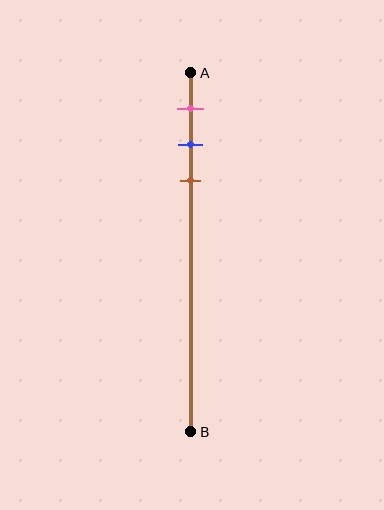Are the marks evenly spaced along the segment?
Yes, the marks are approximately evenly spaced.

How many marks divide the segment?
There are 3 marks dividing the segment.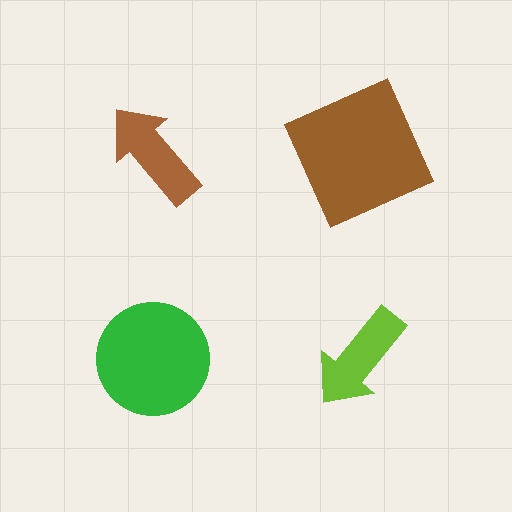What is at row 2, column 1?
A green circle.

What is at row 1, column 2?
A brown square.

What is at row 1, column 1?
A brown arrow.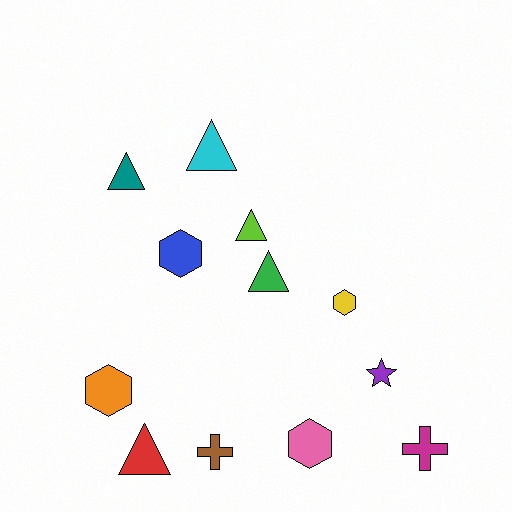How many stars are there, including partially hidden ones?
There is 1 star.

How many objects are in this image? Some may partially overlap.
There are 12 objects.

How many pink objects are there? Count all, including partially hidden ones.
There is 1 pink object.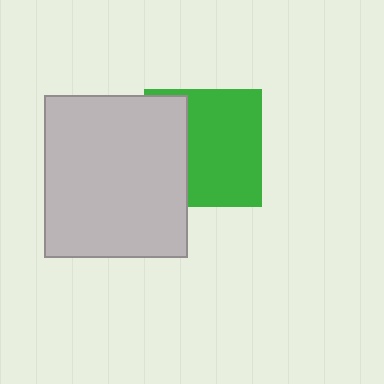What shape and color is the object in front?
The object in front is a light gray rectangle.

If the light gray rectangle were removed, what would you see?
You would see the complete green square.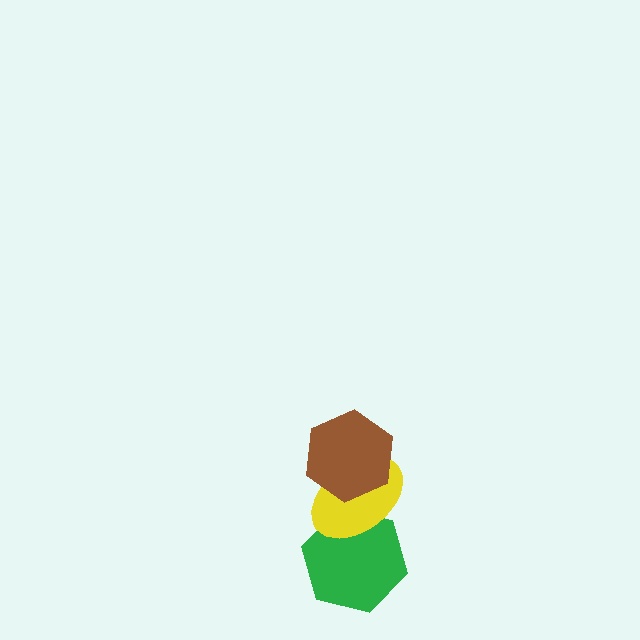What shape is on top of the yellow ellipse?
The brown hexagon is on top of the yellow ellipse.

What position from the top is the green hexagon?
The green hexagon is 3rd from the top.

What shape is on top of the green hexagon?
The yellow ellipse is on top of the green hexagon.